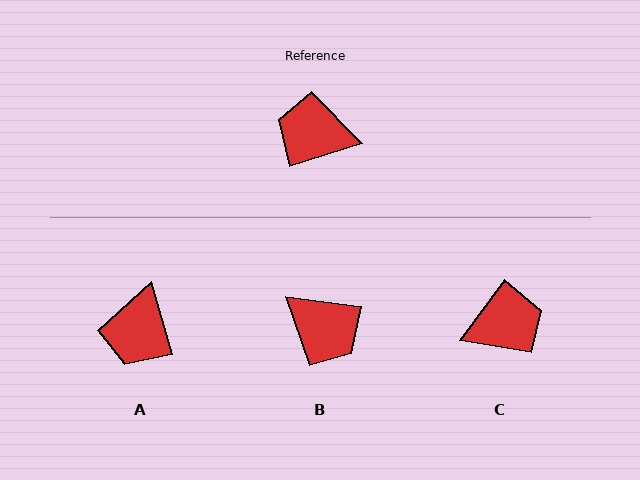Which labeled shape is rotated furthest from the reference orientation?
B, about 155 degrees away.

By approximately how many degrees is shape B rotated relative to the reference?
Approximately 155 degrees counter-clockwise.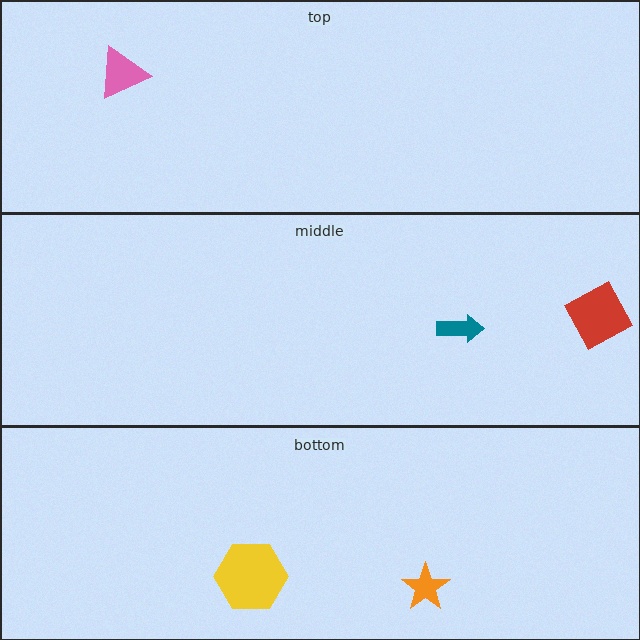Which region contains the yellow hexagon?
The bottom region.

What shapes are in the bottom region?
The orange star, the yellow hexagon.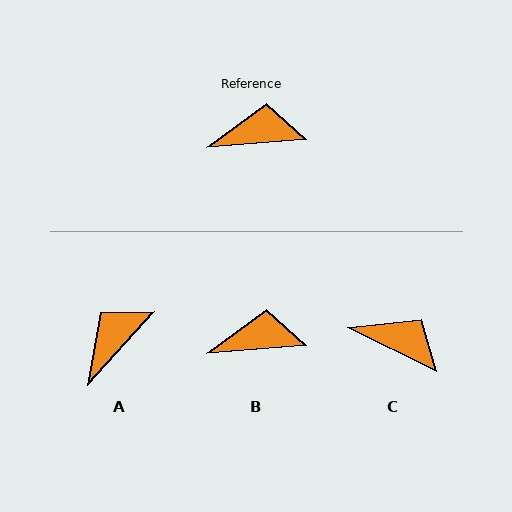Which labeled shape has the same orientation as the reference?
B.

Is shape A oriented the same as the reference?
No, it is off by about 44 degrees.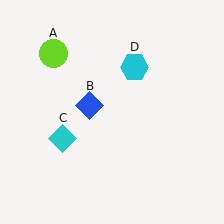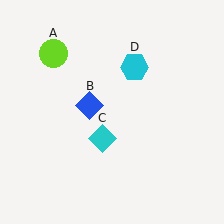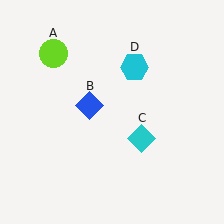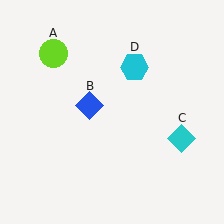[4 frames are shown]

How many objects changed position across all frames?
1 object changed position: cyan diamond (object C).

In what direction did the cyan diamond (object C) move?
The cyan diamond (object C) moved right.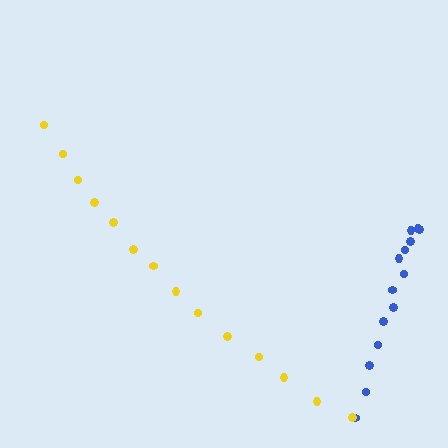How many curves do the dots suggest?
There are 2 distinct paths.